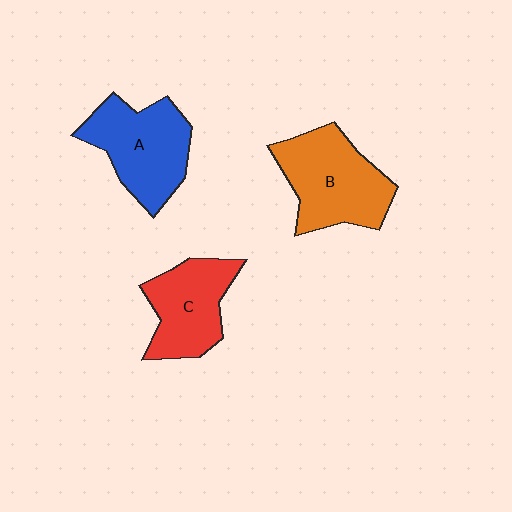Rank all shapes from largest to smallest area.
From largest to smallest: B (orange), A (blue), C (red).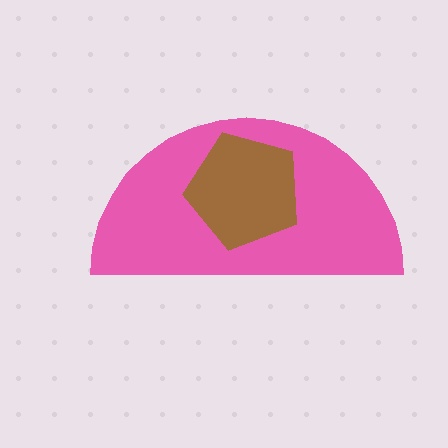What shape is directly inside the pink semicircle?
The brown pentagon.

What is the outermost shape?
The pink semicircle.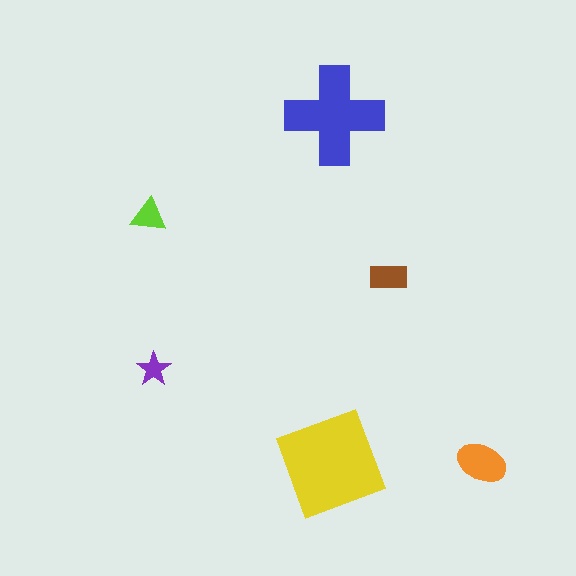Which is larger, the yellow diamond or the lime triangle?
The yellow diamond.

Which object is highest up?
The blue cross is topmost.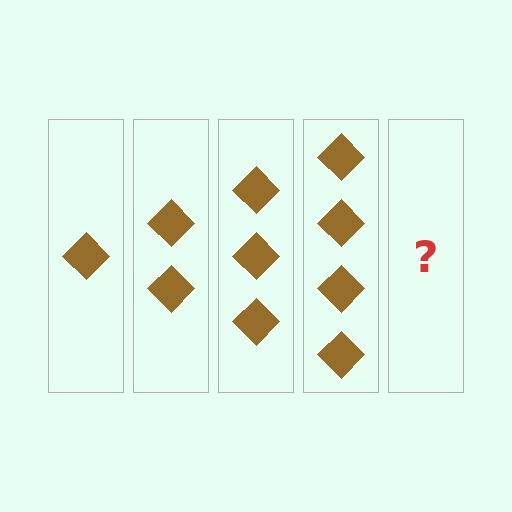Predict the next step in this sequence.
The next step is 5 diamonds.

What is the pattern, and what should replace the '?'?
The pattern is that each step adds one more diamond. The '?' should be 5 diamonds.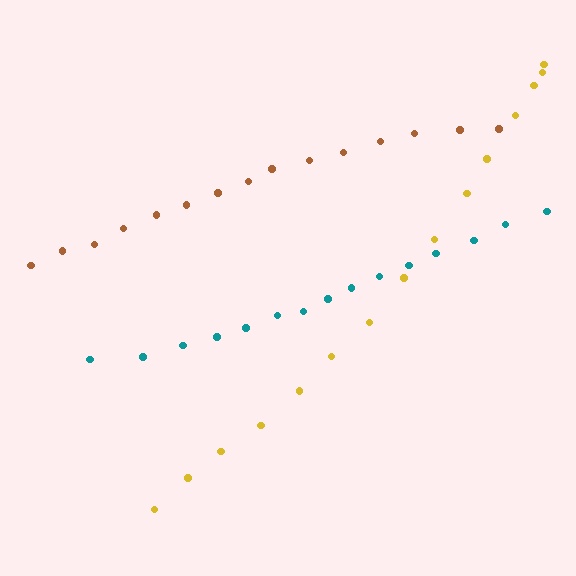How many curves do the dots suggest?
There are 3 distinct paths.